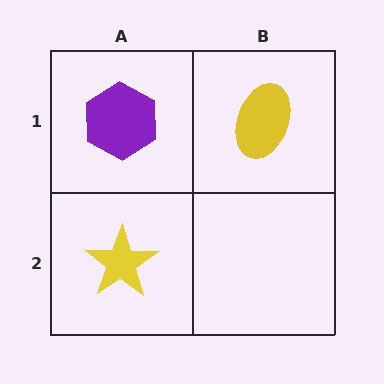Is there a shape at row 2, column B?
No, that cell is empty.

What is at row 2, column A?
A yellow star.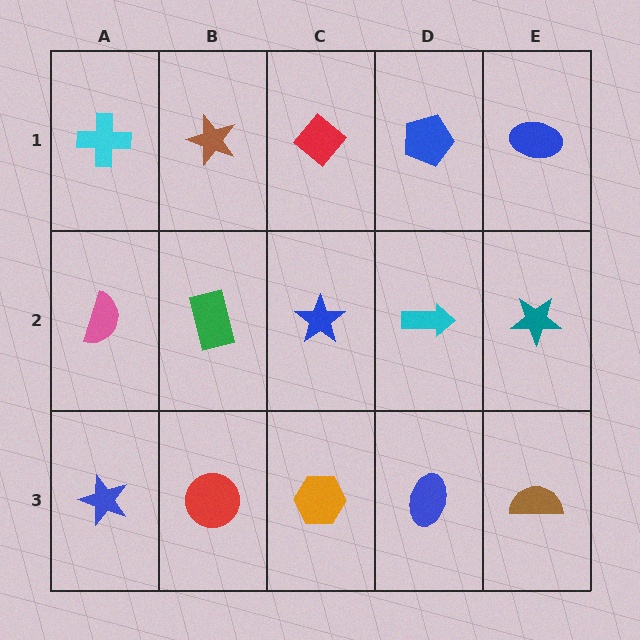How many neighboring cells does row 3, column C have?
3.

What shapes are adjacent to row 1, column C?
A blue star (row 2, column C), a brown star (row 1, column B), a blue pentagon (row 1, column D).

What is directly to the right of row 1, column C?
A blue pentagon.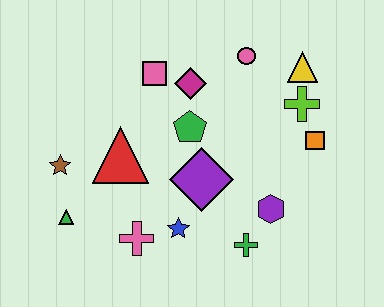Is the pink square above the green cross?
Yes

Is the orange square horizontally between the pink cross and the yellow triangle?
No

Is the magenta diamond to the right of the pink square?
Yes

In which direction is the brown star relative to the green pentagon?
The brown star is to the left of the green pentagon.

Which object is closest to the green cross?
The purple hexagon is closest to the green cross.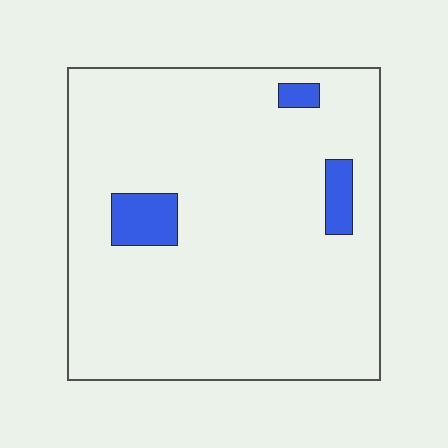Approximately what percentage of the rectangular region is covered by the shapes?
Approximately 5%.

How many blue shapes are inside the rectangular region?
3.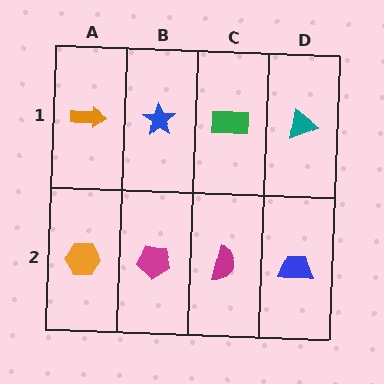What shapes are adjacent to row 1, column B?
A magenta pentagon (row 2, column B), an orange arrow (row 1, column A), a green rectangle (row 1, column C).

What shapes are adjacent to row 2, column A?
An orange arrow (row 1, column A), a magenta pentagon (row 2, column B).